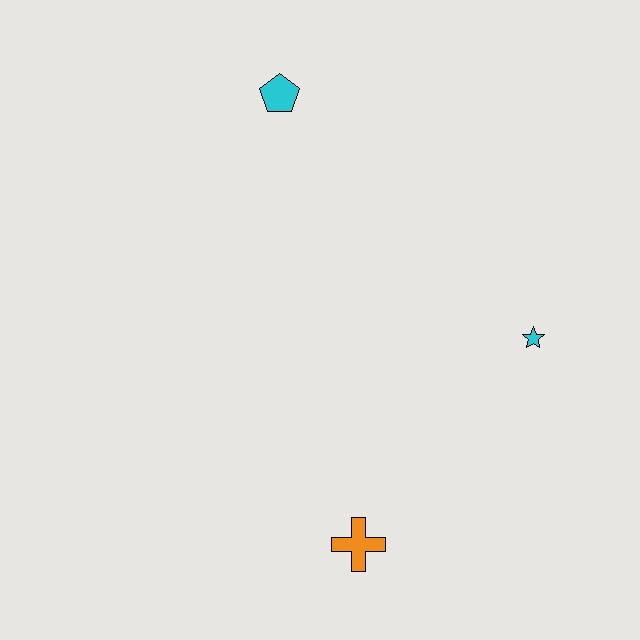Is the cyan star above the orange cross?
Yes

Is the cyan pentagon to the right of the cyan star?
No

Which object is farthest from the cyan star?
The cyan pentagon is farthest from the cyan star.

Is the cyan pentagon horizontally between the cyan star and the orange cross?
No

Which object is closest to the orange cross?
The cyan star is closest to the orange cross.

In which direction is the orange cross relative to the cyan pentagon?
The orange cross is below the cyan pentagon.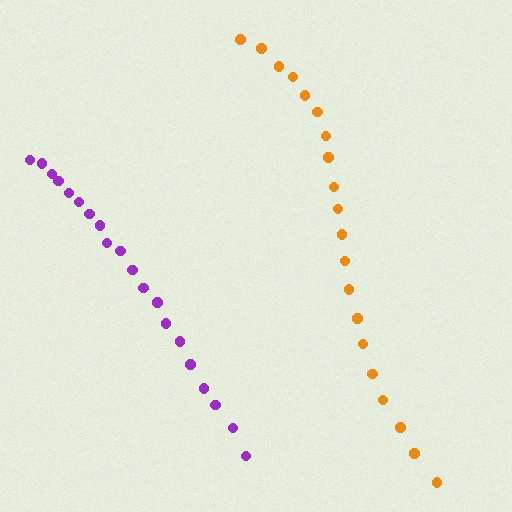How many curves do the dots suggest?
There are 2 distinct paths.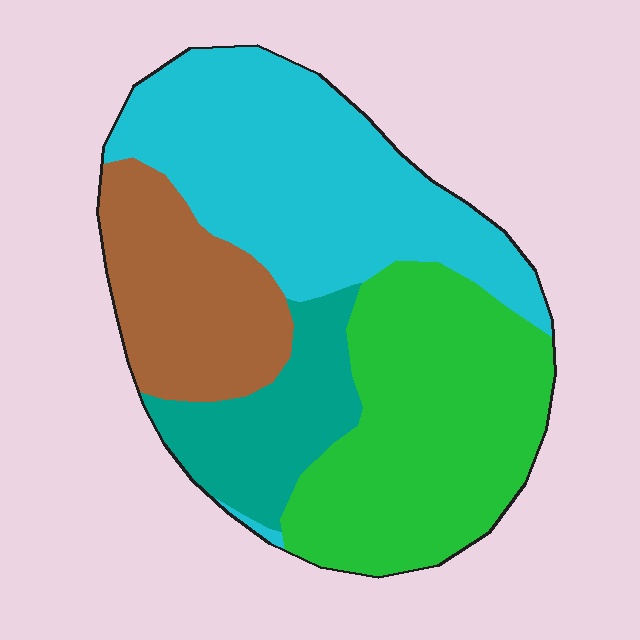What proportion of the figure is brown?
Brown takes up less than a quarter of the figure.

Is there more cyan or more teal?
Cyan.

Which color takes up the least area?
Teal, at roughly 15%.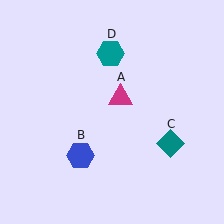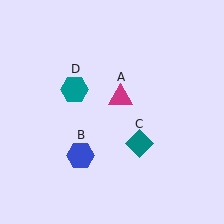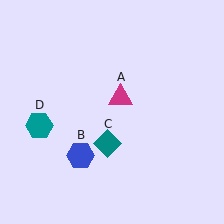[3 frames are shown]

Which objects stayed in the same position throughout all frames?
Magenta triangle (object A) and blue hexagon (object B) remained stationary.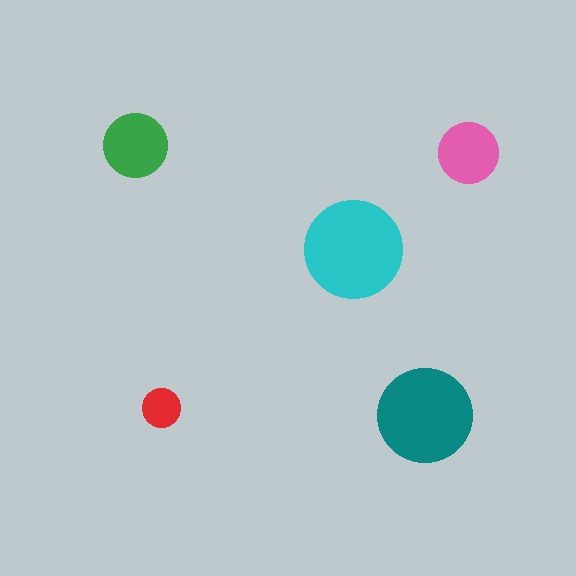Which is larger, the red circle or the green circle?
The green one.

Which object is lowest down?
The teal circle is bottommost.